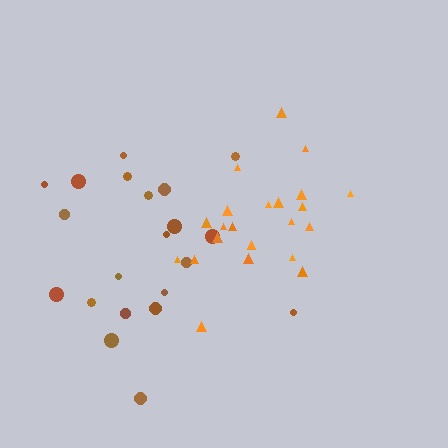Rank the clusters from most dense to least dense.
orange, brown.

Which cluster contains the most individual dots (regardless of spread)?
Orange (23).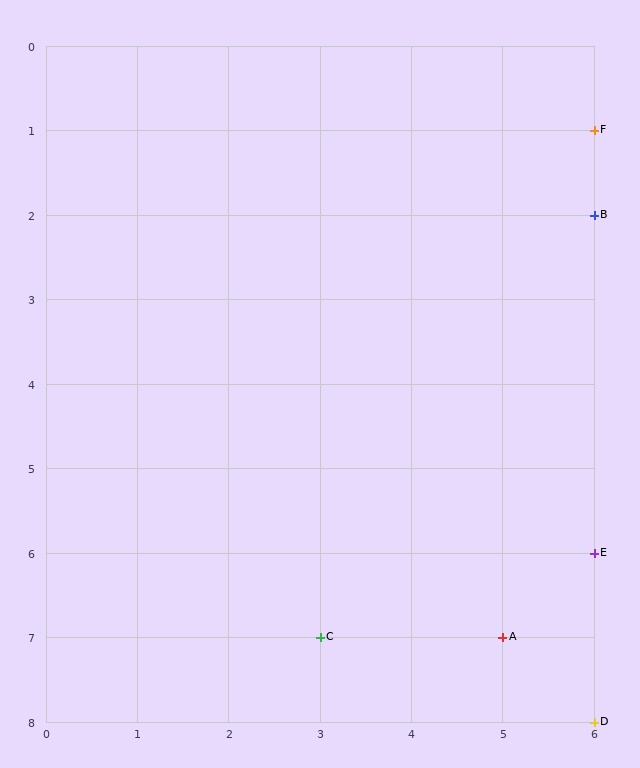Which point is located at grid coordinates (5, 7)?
Point A is at (5, 7).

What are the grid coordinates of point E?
Point E is at grid coordinates (6, 6).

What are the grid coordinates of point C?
Point C is at grid coordinates (3, 7).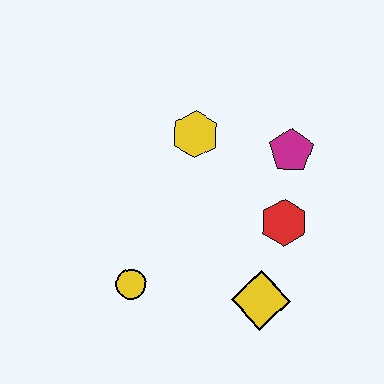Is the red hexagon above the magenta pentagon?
No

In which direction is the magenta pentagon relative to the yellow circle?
The magenta pentagon is to the right of the yellow circle.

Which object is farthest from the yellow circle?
The magenta pentagon is farthest from the yellow circle.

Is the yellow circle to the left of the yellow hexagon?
Yes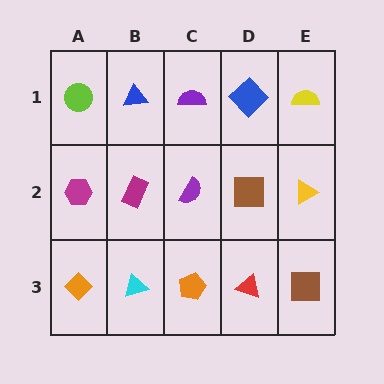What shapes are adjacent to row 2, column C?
A purple semicircle (row 1, column C), an orange pentagon (row 3, column C), a magenta rectangle (row 2, column B), a brown square (row 2, column D).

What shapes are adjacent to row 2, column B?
A blue triangle (row 1, column B), a cyan triangle (row 3, column B), a magenta hexagon (row 2, column A), a purple semicircle (row 2, column C).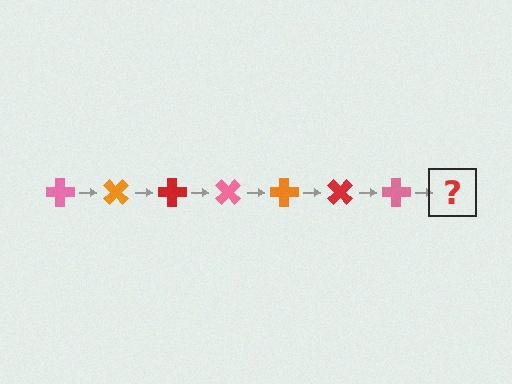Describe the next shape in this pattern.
It should be an orange cross, rotated 315 degrees from the start.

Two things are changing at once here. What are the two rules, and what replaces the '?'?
The two rules are that it rotates 45 degrees each step and the color cycles through pink, orange, and red. The '?' should be an orange cross, rotated 315 degrees from the start.